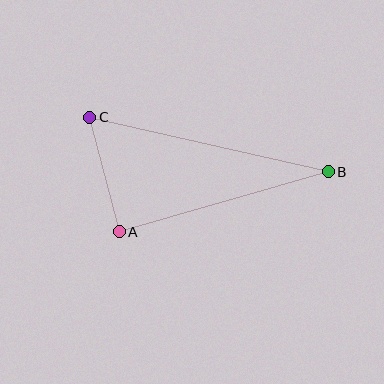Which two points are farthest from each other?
Points B and C are farthest from each other.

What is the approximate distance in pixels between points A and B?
The distance between A and B is approximately 217 pixels.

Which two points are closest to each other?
Points A and C are closest to each other.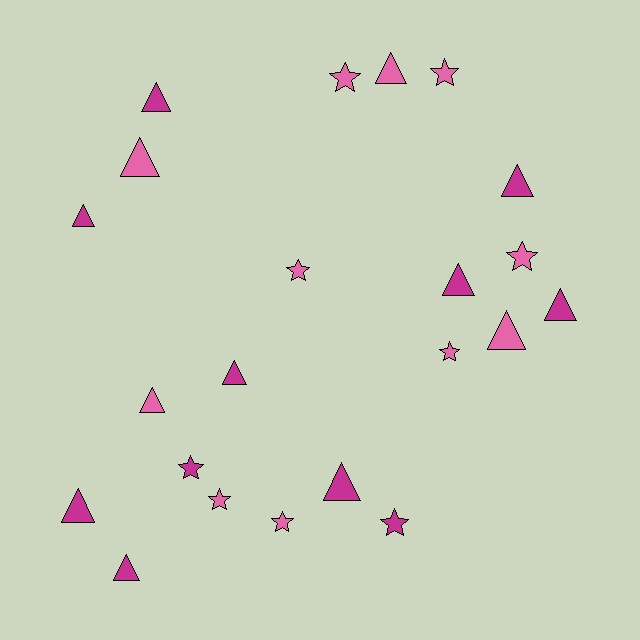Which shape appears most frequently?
Triangle, with 13 objects.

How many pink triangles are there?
There are 4 pink triangles.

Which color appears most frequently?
Pink, with 11 objects.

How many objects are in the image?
There are 22 objects.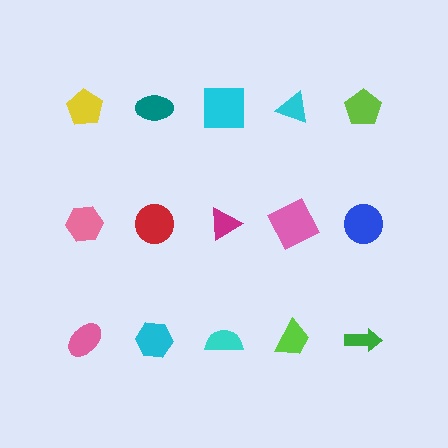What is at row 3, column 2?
A cyan hexagon.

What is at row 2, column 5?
A blue circle.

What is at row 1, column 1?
A yellow pentagon.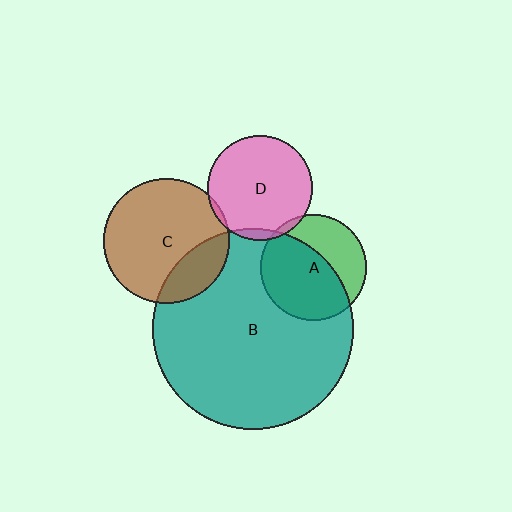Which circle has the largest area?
Circle B (teal).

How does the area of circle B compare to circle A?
Approximately 3.6 times.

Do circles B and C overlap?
Yes.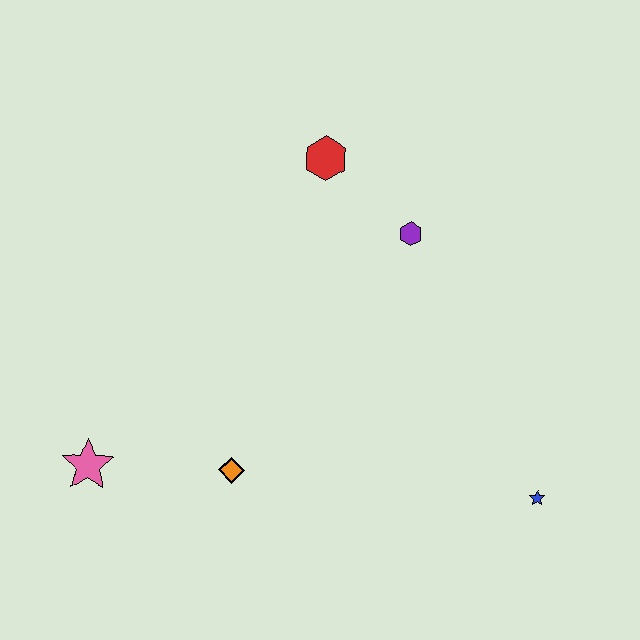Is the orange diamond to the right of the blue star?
No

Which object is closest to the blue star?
The purple hexagon is closest to the blue star.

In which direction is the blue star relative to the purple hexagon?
The blue star is below the purple hexagon.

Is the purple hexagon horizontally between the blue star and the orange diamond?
Yes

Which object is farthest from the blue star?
The pink star is farthest from the blue star.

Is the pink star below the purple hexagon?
Yes